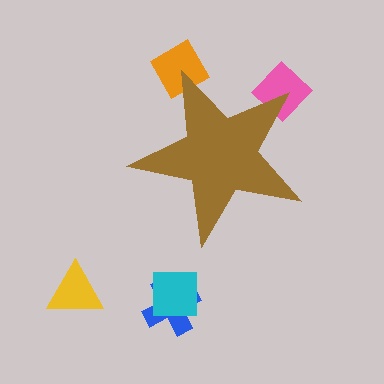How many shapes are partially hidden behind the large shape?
2 shapes are partially hidden.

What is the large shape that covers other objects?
A brown star.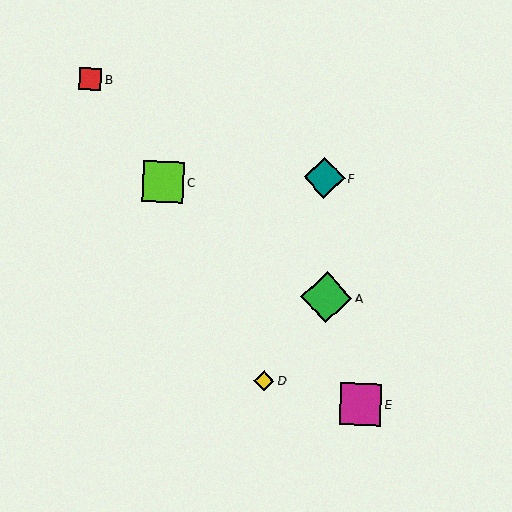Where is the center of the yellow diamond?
The center of the yellow diamond is at (264, 381).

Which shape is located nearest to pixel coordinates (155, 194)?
The lime square (labeled C) at (163, 182) is nearest to that location.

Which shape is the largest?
The green diamond (labeled A) is the largest.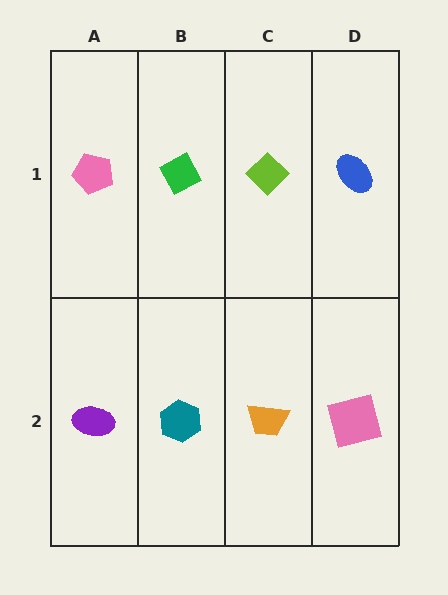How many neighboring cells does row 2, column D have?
2.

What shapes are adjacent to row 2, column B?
A green diamond (row 1, column B), a purple ellipse (row 2, column A), an orange trapezoid (row 2, column C).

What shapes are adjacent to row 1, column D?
A pink square (row 2, column D), a lime diamond (row 1, column C).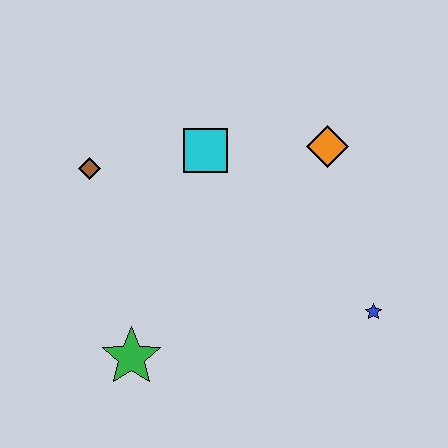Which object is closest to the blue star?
The orange diamond is closest to the blue star.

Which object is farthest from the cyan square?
The blue star is farthest from the cyan square.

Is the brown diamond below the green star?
No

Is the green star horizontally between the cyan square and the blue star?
No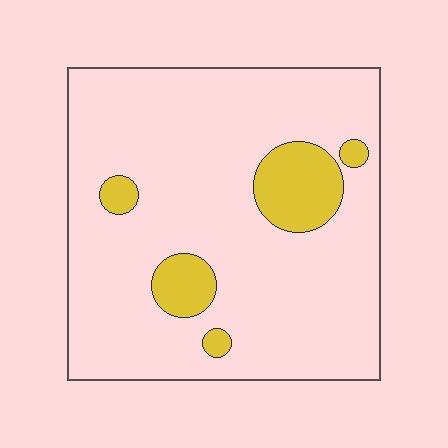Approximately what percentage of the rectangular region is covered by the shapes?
Approximately 15%.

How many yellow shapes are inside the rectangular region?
5.